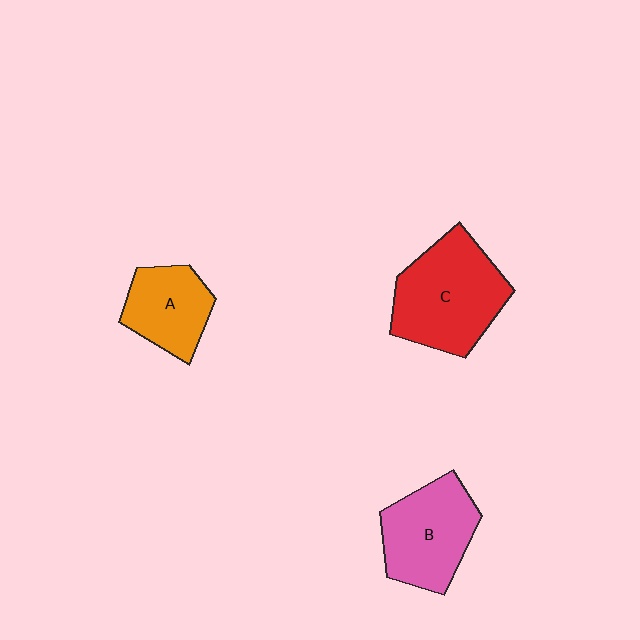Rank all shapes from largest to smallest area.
From largest to smallest: C (red), B (pink), A (orange).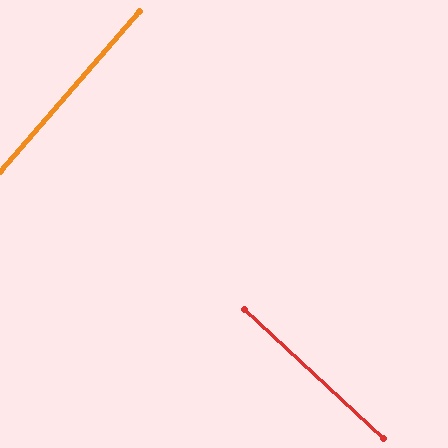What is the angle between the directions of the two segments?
Approximately 88 degrees.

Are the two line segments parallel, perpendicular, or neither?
Perpendicular — they meet at approximately 88°.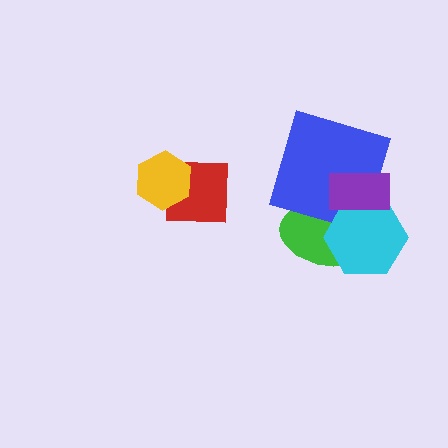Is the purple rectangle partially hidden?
No, no other shape covers it.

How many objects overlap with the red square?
1 object overlaps with the red square.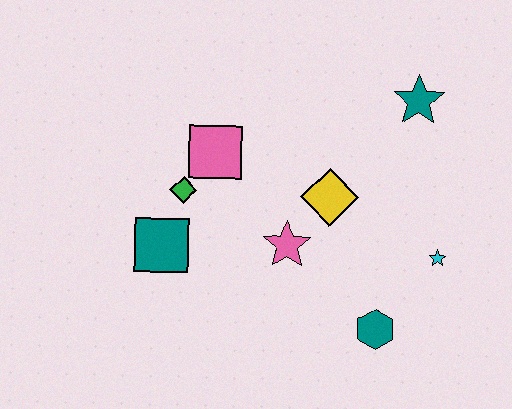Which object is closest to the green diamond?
The pink square is closest to the green diamond.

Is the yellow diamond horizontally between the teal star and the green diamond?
Yes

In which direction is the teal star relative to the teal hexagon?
The teal star is above the teal hexagon.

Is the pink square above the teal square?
Yes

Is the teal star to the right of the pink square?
Yes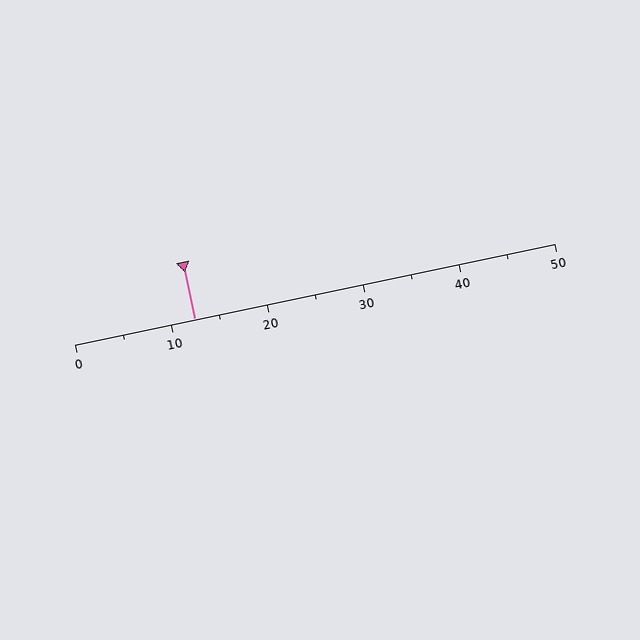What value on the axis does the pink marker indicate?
The marker indicates approximately 12.5.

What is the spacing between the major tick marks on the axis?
The major ticks are spaced 10 apart.